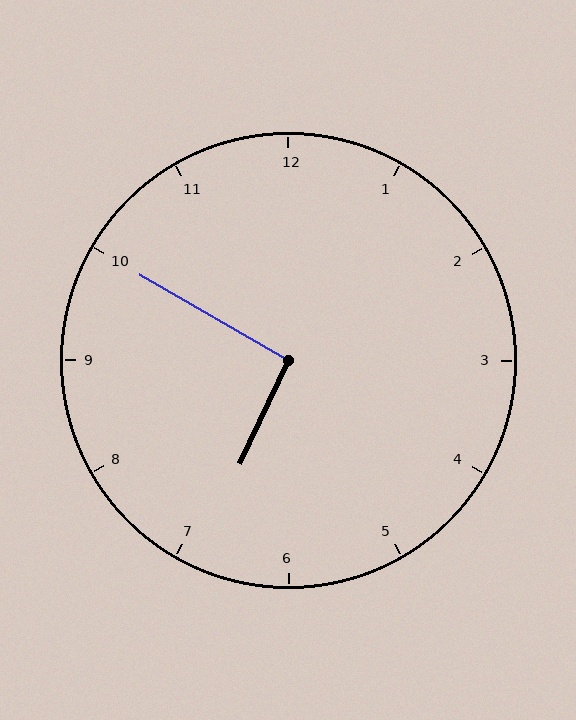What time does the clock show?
6:50.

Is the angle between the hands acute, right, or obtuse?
It is right.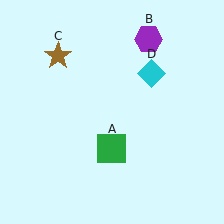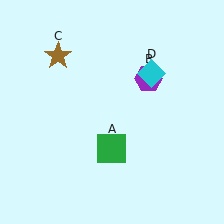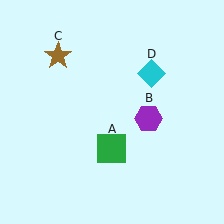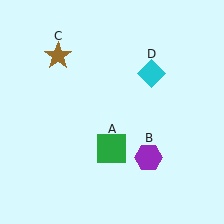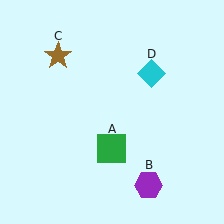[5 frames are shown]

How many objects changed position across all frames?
1 object changed position: purple hexagon (object B).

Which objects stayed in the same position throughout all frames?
Green square (object A) and brown star (object C) and cyan diamond (object D) remained stationary.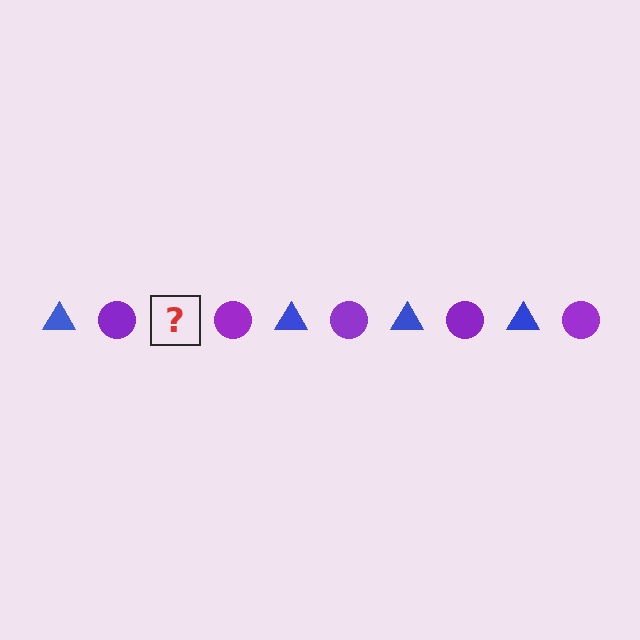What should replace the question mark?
The question mark should be replaced with a blue triangle.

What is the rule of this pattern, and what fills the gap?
The rule is that the pattern alternates between blue triangle and purple circle. The gap should be filled with a blue triangle.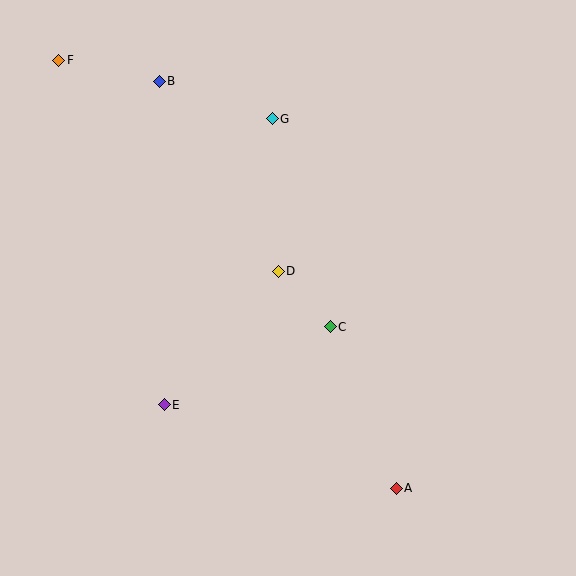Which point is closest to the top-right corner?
Point G is closest to the top-right corner.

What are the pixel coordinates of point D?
Point D is at (278, 271).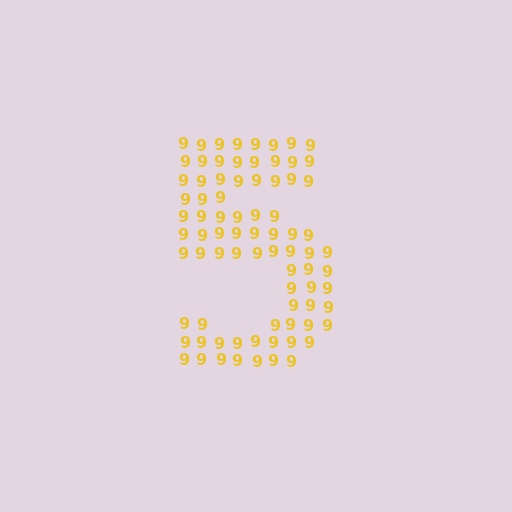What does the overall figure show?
The overall figure shows the digit 5.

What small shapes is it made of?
It is made of small digit 9's.